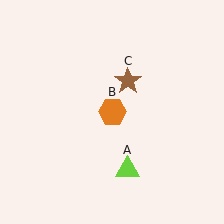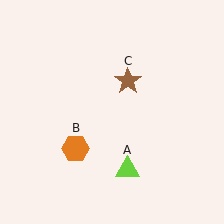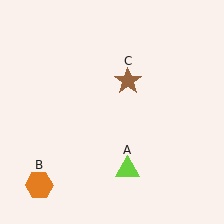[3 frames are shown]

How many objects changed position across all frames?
1 object changed position: orange hexagon (object B).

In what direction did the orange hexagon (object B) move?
The orange hexagon (object B) moved down and to the left.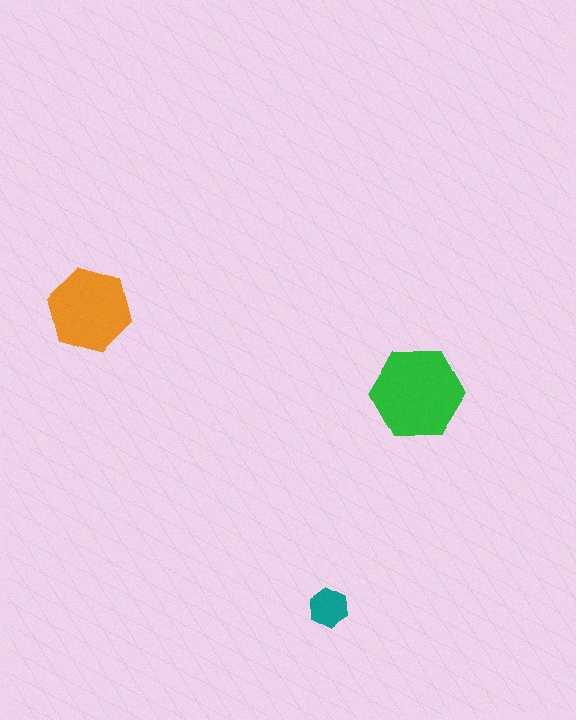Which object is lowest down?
The teal hexagon is bottommost.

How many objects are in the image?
There are 3 objects in the image.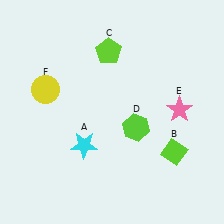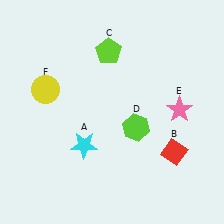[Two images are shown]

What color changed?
The diamond (B) changed from lime in Image 1 to red in Image 2.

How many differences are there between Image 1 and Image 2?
There is 1 difference between the two images.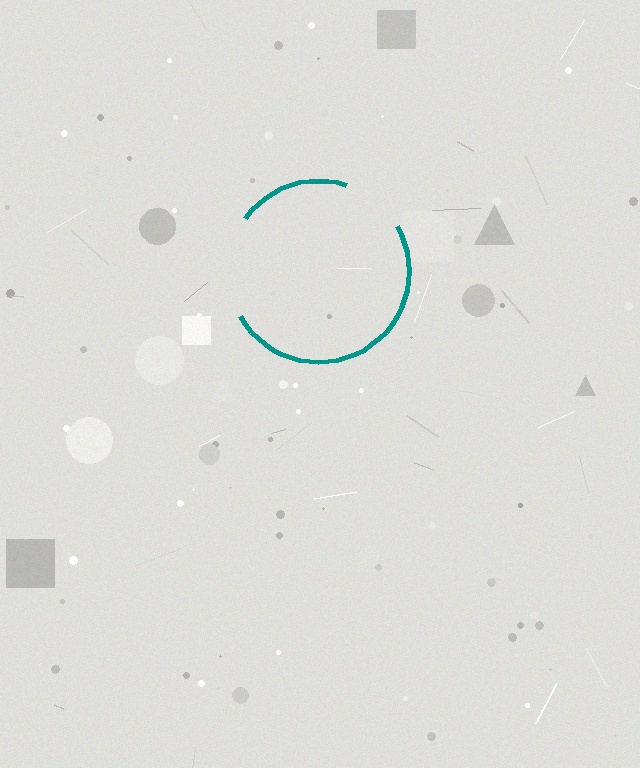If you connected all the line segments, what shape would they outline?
They would outline a circle.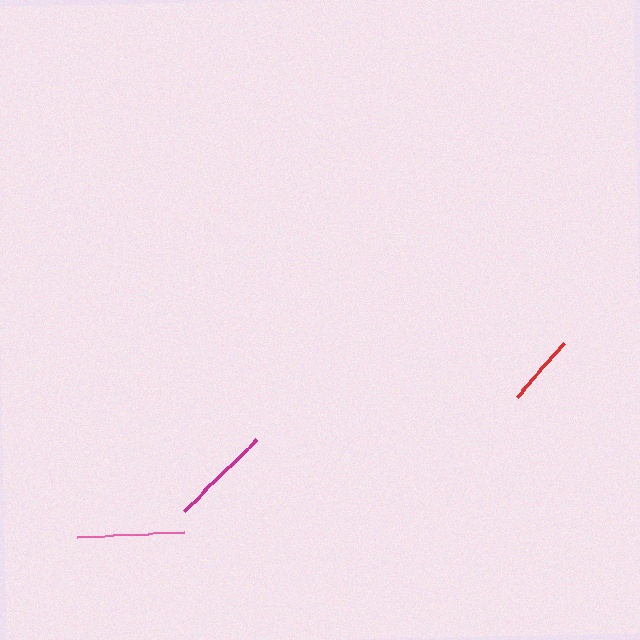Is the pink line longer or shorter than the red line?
The pink line is longer than the red line.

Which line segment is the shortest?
The red line is the shortest at approximately 71 pixels.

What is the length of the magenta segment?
The magenta segment is approximately 102 pixels long.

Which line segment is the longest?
The pink line is the longest at approximately 108 pixels.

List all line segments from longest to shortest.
From longest to shortest: pink, magenta, red.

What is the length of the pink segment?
The pink segment is approximately 108 pixels long.